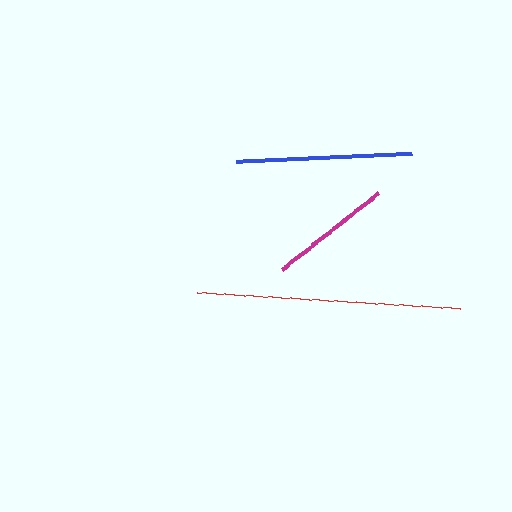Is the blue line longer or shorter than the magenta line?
The blue line is longer than the magenta line.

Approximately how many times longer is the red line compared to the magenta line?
The red line is approximately 2.1 times the length of the magenta line.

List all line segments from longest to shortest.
From longest to shortest: red, blue, magenta.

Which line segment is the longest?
The red line is the longest at approximately 263 pixels.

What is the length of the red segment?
The red segment is approximately 263 pixels long.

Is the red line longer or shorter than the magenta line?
The red line is longer than the magenta line.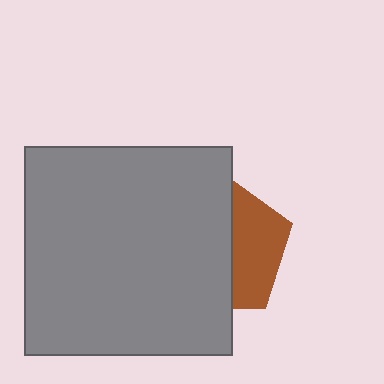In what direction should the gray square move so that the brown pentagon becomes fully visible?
The gray square should move left. That is the shortest direction to clear the overlap and leave the brown pentagon fully visible.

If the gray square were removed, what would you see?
You would see the complete brown pentagon.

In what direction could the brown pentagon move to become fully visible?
The brown pentagon could move right. That would shift it out from behind the gray square entirely.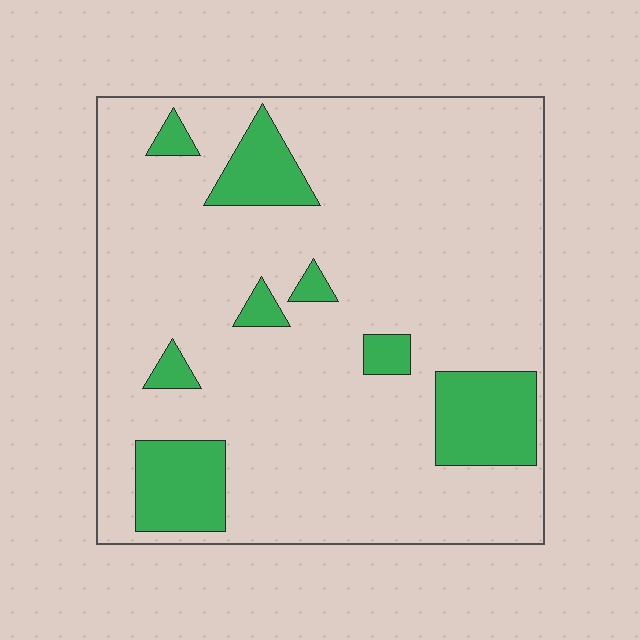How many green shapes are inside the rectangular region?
8.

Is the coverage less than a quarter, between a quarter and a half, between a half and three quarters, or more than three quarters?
Less than a quarter.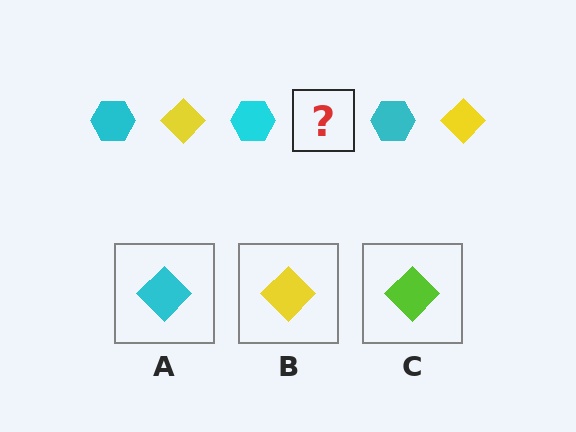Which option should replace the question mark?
Option B.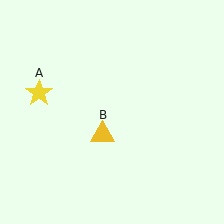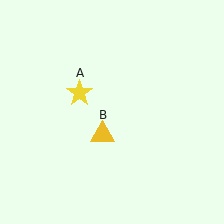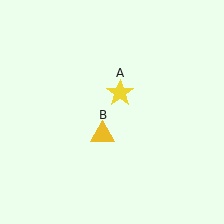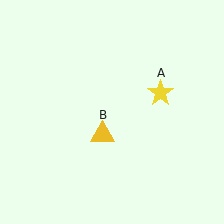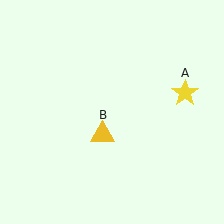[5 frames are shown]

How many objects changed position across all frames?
1 object changed position: yellow star (object A).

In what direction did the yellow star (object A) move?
The yellow star (object A) moved right.